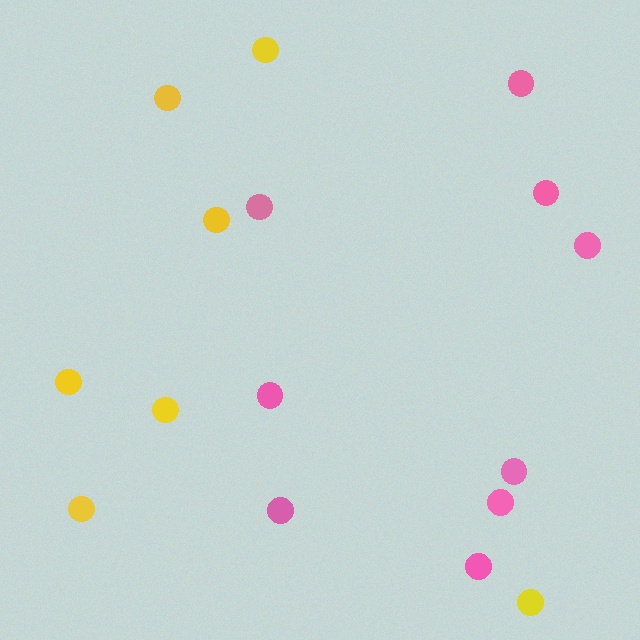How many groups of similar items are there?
There are 2 groups: one group of pink circles (9) and one group of yellow circles (7).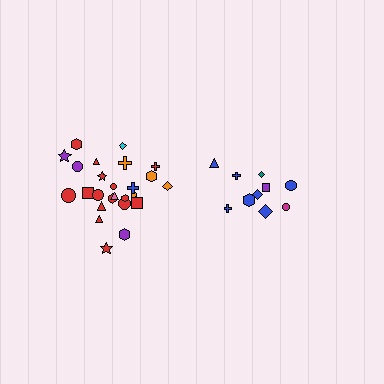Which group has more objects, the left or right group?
The left group.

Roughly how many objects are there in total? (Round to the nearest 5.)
Roughly 35 objects in total.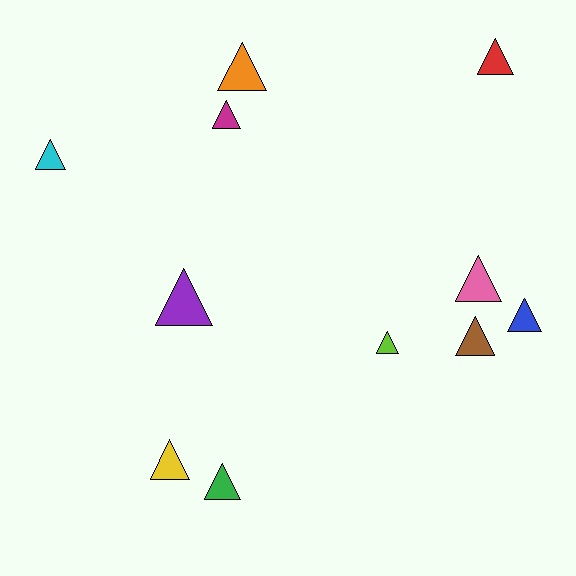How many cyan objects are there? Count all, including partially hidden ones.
There is 1 cyan object.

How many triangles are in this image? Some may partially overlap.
There are 11 triangles.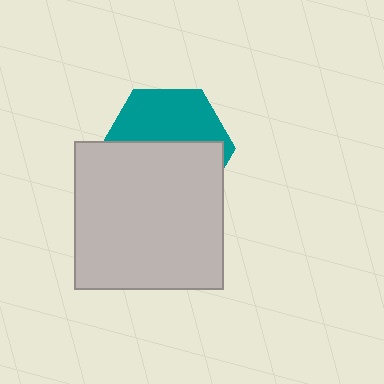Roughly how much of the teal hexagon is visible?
A small part of it is visible (roughly 44%).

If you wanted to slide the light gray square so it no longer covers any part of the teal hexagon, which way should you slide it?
Slide it down — that is the most direct way to separate the two shapes.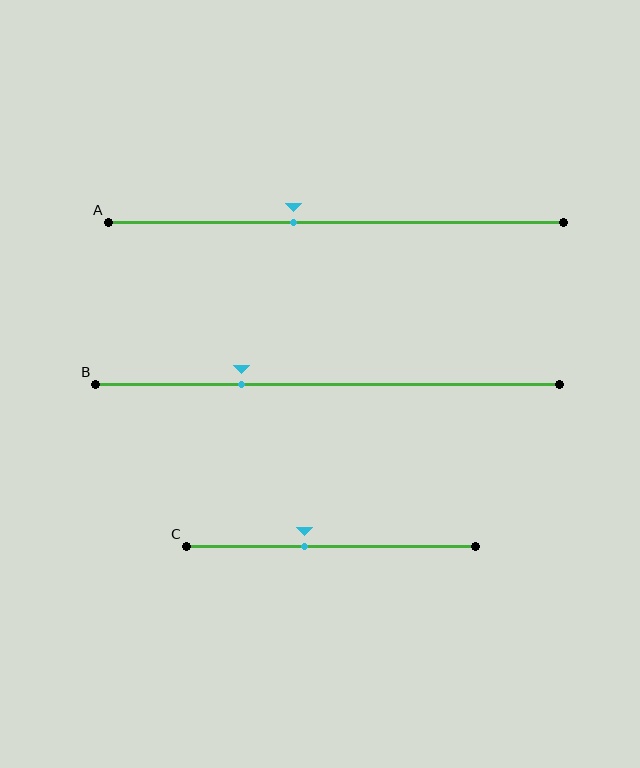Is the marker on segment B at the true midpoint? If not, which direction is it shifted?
No, the marker on segment B is shifted to the left by about 19% of the segment length.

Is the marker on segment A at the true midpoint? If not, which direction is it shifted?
No, the marker on segment A is shifted to the left by about 9% of the segment length.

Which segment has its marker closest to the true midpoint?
Segment C has its marker closest to the true midpoint.